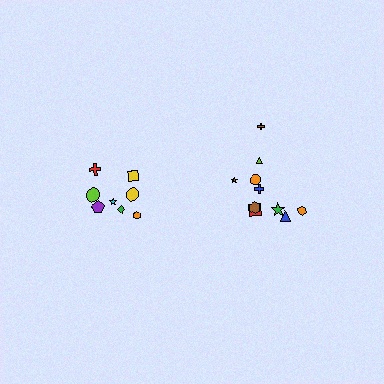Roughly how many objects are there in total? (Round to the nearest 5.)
Roughly 20 objects in total.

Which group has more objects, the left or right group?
The right group.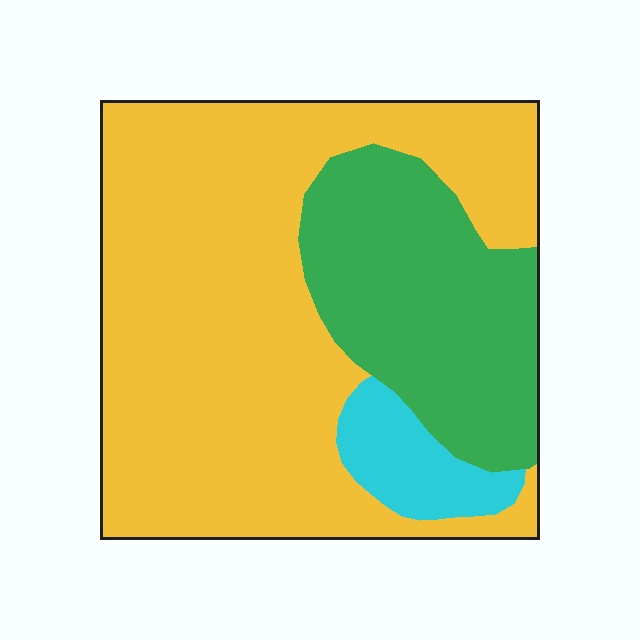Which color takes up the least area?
Cyan, at roughly 5%.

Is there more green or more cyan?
Green.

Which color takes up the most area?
Yellow, at roughly 65%.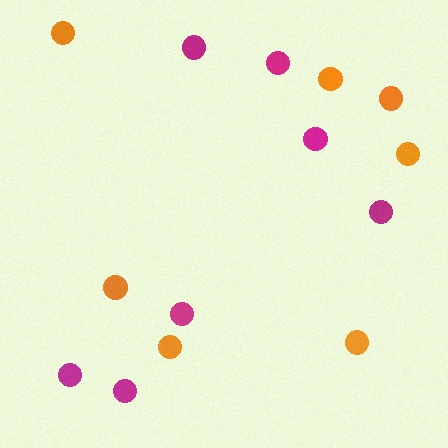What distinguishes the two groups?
There are 2 groups: one group of magenta circles (7) and one group of orange circles (7).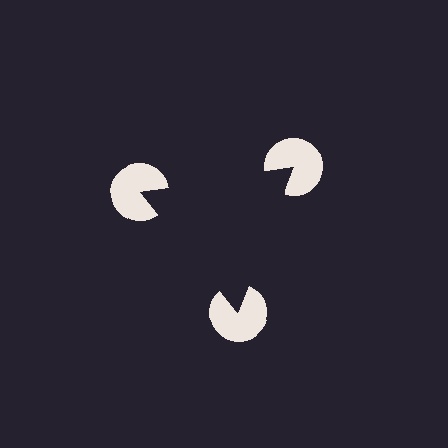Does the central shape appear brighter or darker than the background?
It typically appears slightly darker than the background, even though no actual brightness change is drawn.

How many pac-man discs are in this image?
There are 3 — one at each vertex of the illusory triangle.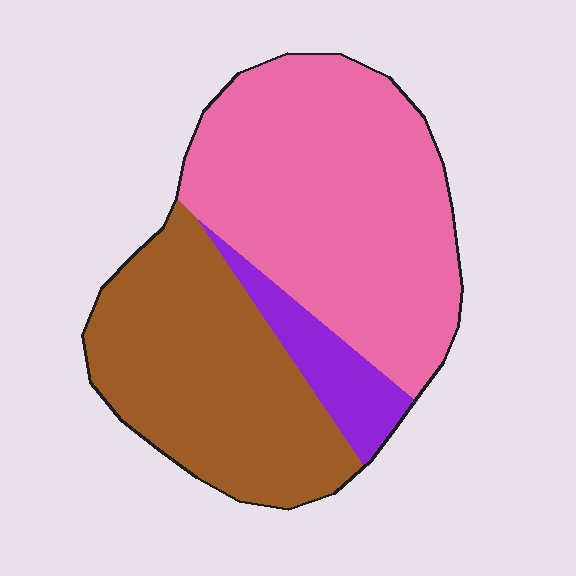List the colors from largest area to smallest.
From largest to smallest: pink, brown, purple.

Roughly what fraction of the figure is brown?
Brown covers 38% of the figure.